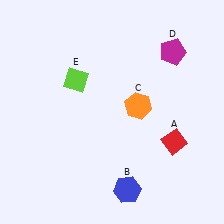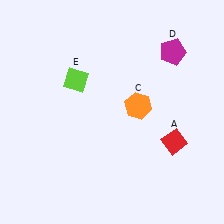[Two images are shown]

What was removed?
The blue hexagon (B) was removed in Image 2.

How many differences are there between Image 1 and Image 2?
There is 1 difference between the two images.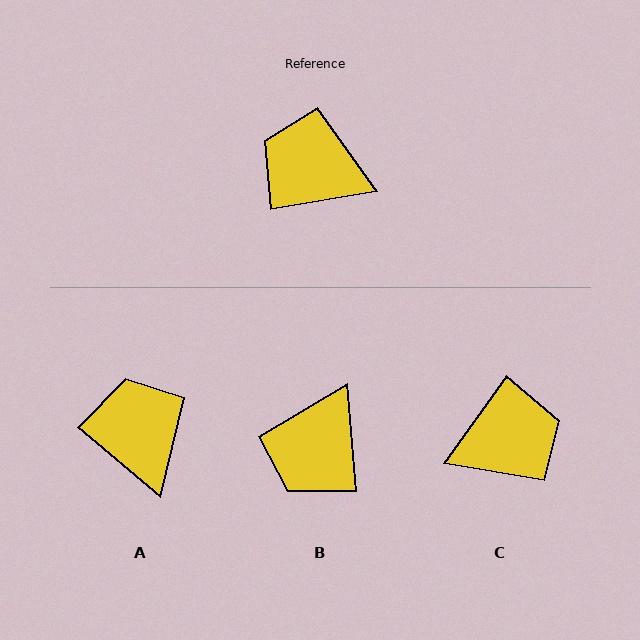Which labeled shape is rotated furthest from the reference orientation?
C, about 136 degrees away.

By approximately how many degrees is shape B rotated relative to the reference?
Approximately 85 degrees counter-clockwise.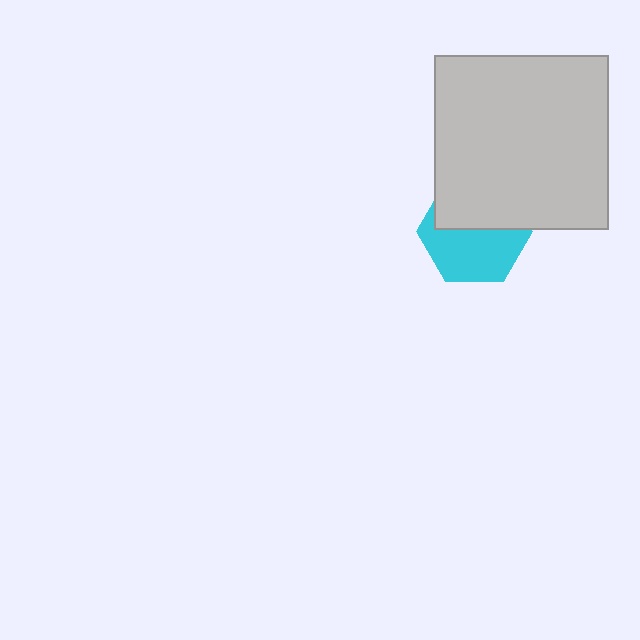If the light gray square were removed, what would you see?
You would see the complete cyan hexagon.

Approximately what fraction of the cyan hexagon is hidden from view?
Roughly 45% of the cyan hexagon is hidden behind the light gray square.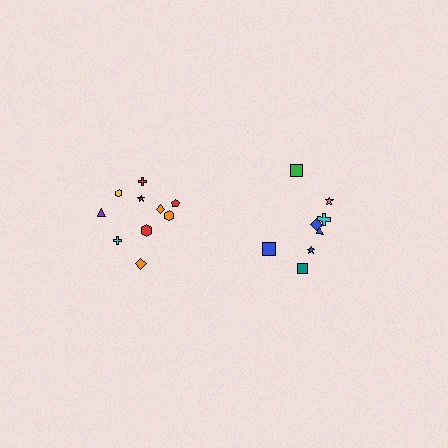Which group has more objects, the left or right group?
The left group.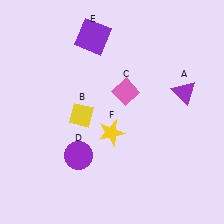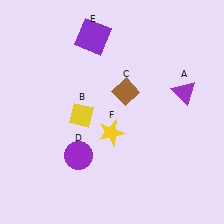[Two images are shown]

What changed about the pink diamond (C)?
In Image 1, C is pink. In Image 2, it changed to brown.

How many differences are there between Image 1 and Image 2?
There is 1 difference between the two images.